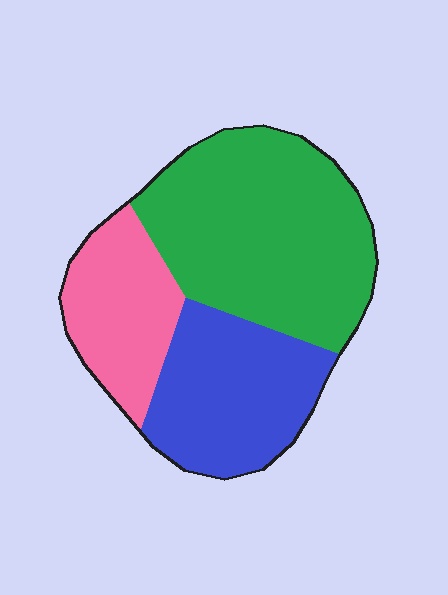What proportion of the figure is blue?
Blue takes up about one third (1/3) of the figure.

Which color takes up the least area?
Pink, at roughly 20%.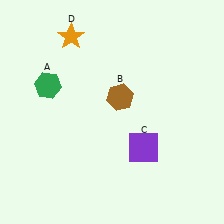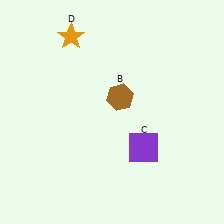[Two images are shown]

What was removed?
The green hexagon (A) was removed in Image 2.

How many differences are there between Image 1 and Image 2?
There is 1 difference between the two images.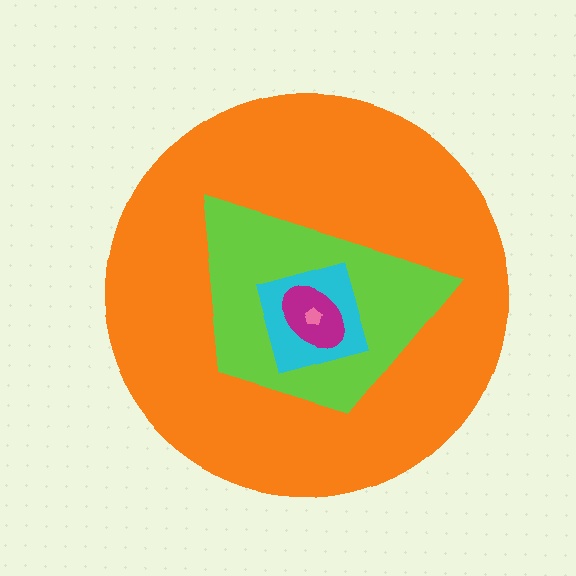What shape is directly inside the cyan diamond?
The magenta ellipse.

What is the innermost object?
The pink pentagon.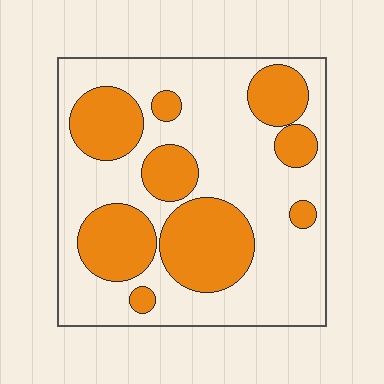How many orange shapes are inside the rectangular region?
9.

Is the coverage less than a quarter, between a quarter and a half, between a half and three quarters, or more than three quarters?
Between a quarter and a half.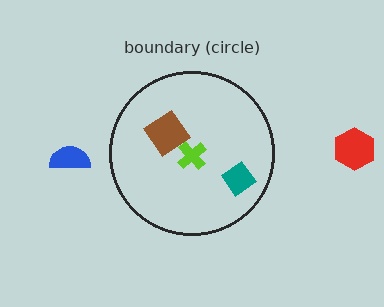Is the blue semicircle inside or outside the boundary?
Outside.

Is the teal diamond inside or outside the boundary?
Inside.